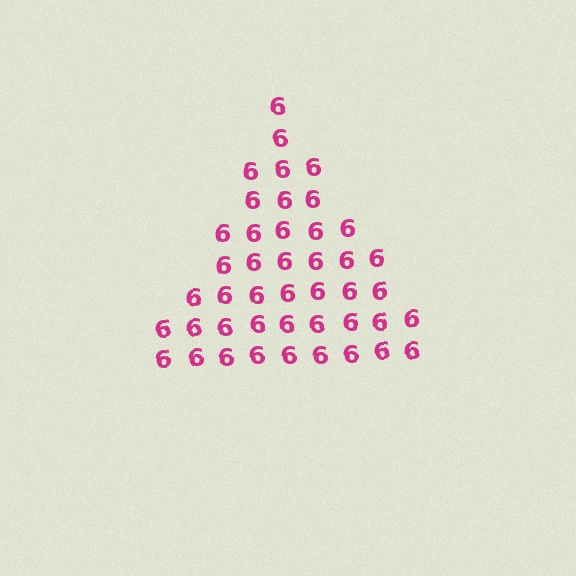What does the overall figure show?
The overall figure shows a triangle.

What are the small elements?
The small elements are digit 6's.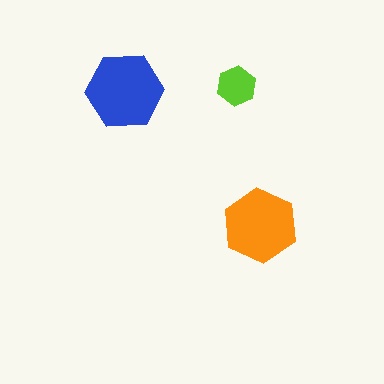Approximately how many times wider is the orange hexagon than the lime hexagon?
About 2 times wider.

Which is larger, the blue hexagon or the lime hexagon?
The blue one.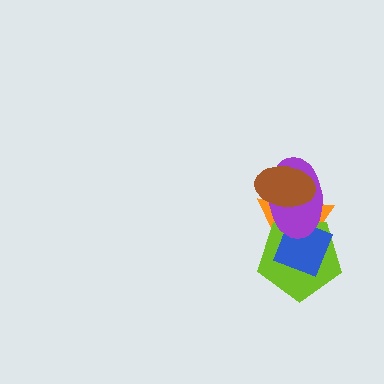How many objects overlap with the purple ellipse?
4 objects overlap with the purple ellipse.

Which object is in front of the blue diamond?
The purple ellipse is in front of the blue diamond.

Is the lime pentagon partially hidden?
Yes, it is partially covered by another shape.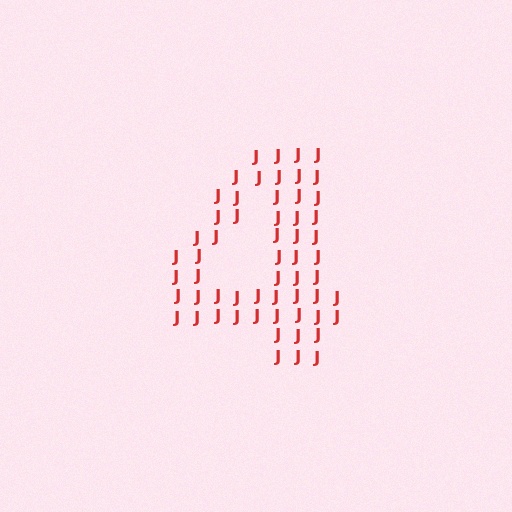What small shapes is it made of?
It is made of small letter J's.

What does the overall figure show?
The overall figure shows the digit 4.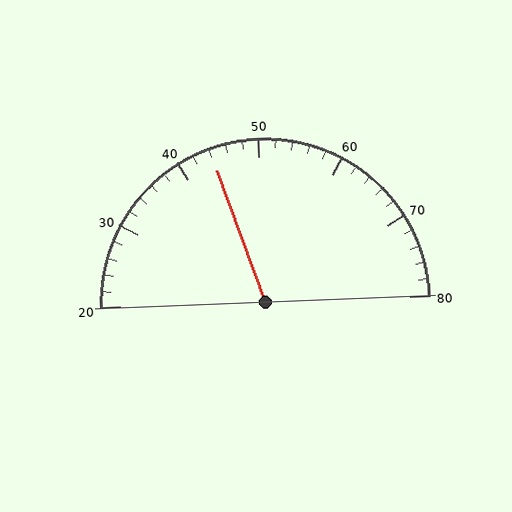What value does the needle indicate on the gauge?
The needle indicates approximately 44.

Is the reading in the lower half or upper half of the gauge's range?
The reading is in the lower half of the range (20 to 80).